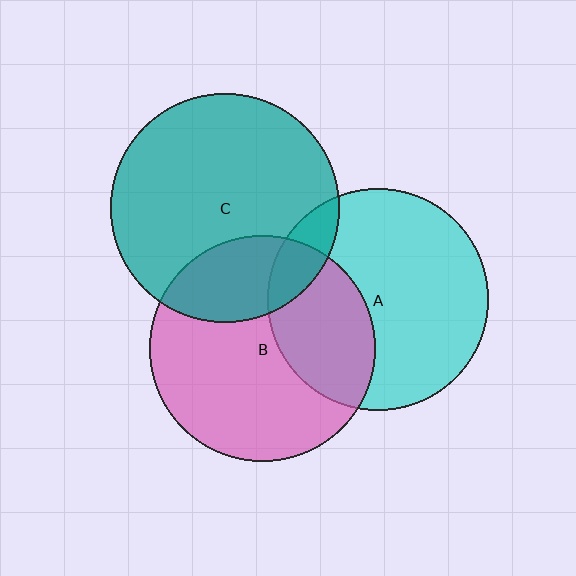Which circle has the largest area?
Circle C (teal).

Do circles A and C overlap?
Yes.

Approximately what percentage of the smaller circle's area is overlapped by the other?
Approximately 10%.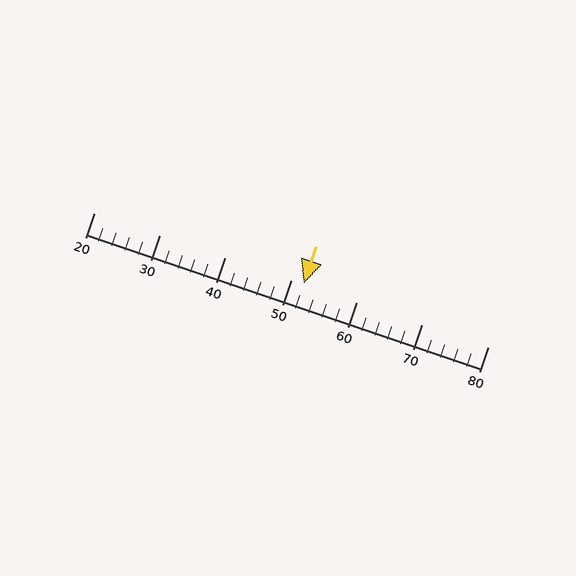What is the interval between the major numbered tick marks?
The major tick marks are spaced 10 units apart.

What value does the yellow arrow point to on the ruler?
The yellow arrow points to approximately 52.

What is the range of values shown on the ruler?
The ruler shows values from 20 to 80.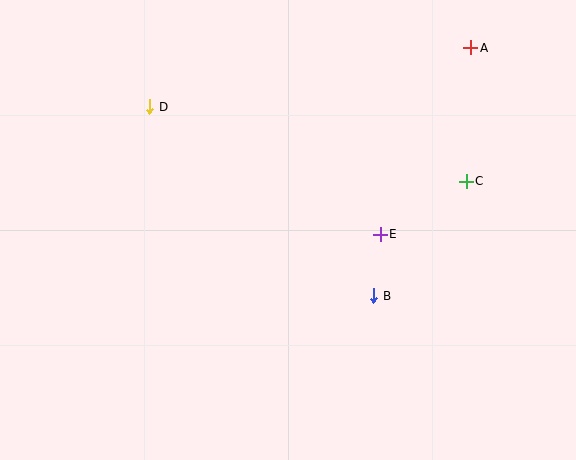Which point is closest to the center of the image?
Point E at (380, 234) is closest to the center.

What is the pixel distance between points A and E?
The distance between A and E is 207 pixels.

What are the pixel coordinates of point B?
Point B is at (374, 296).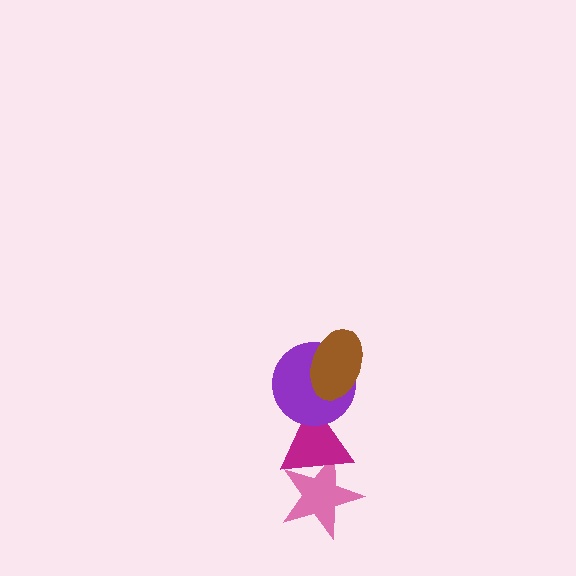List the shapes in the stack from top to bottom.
From top to bottom: the brown ellipse, the purple circle, the magenta triangle, the pink star.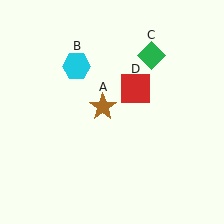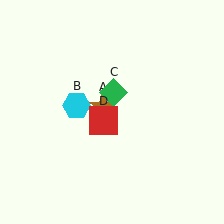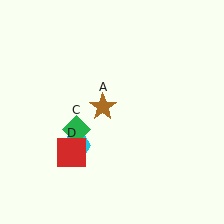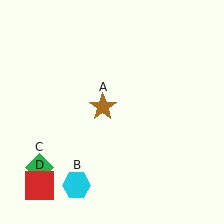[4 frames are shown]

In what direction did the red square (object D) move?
The red square (object D) moved down and to the left.